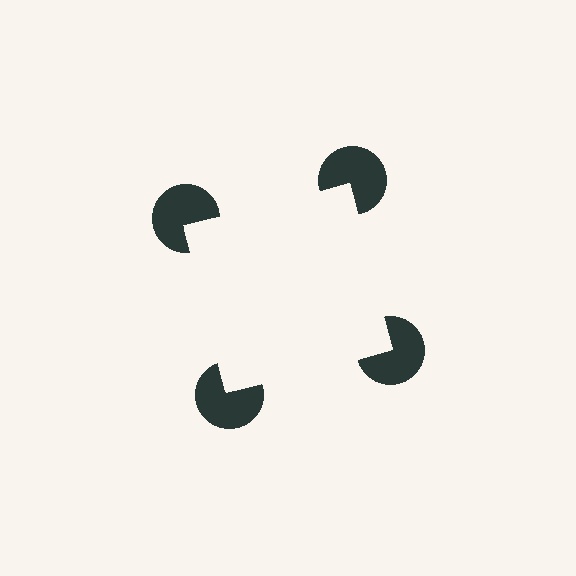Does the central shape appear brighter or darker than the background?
It typically appears slightly brighter than the background, even though no actual brightness change is drawn.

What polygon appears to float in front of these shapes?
An illusory square — its edges are inferred from the aligned wedge cuts in the pac-man discs, not physically drawn.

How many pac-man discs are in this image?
There are 4 — one at each vertex of the illusory square.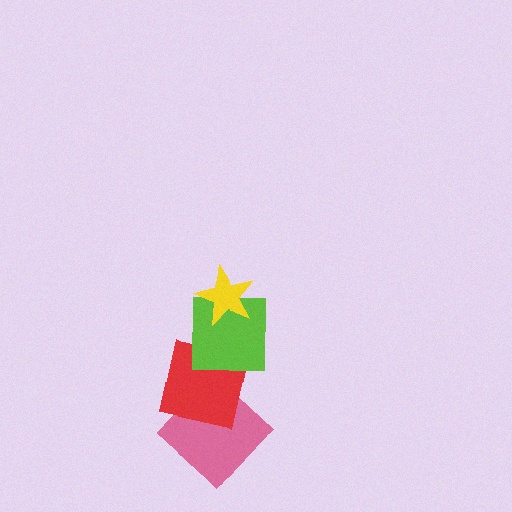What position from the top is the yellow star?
The yellow star is 1st from the top.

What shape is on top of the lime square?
The yellow star is on top of the lime square.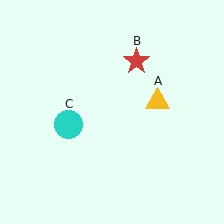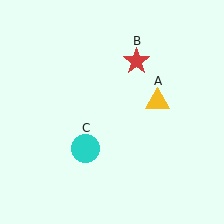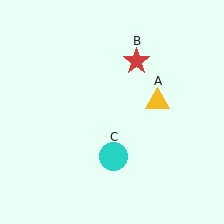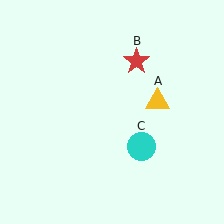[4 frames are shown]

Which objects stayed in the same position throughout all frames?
Yellow triangle (object A) and red star (object B) remained stationary.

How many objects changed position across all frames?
1 object changed position: cyan circle (object C).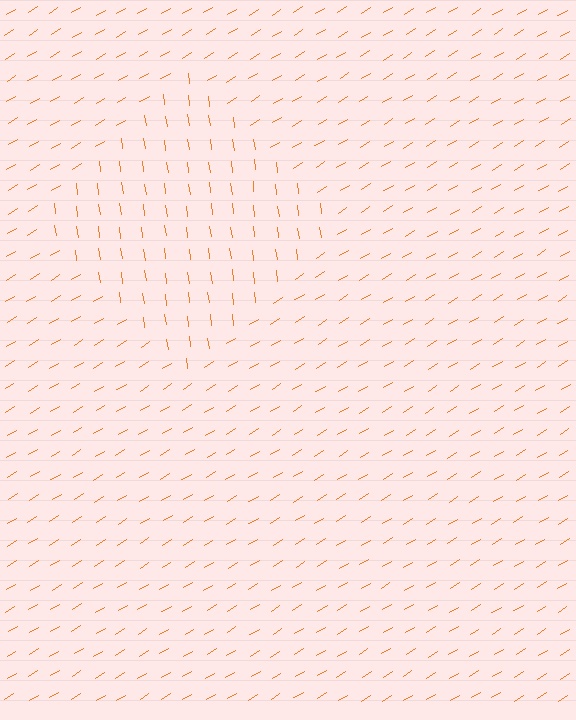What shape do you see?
I see a diamond.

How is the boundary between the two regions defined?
The boundary is defined purely by a change in line orientation (approximately 66 degrees difference). All lines are the same color and thickness.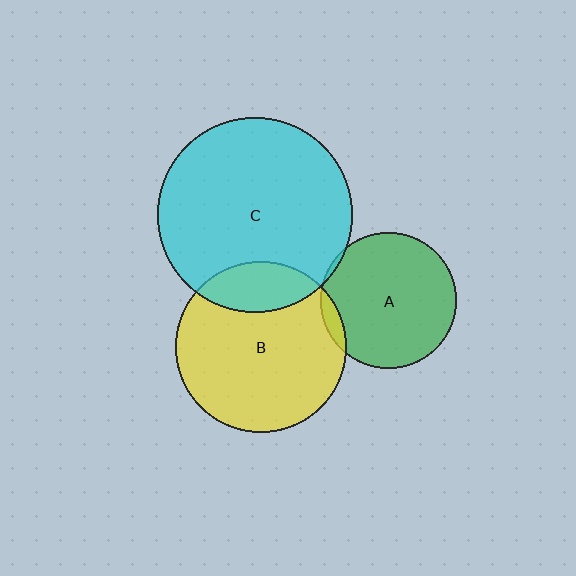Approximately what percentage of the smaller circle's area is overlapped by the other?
Approximately 5%.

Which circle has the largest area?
Circle C (cyan).